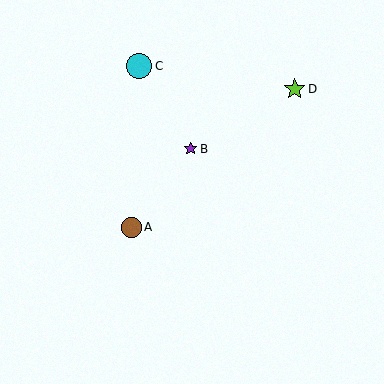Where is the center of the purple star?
The center of the purple star is at (191, 149).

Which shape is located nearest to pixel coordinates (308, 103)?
The lime star (labeled D) at (295, 89) is nearest to that location.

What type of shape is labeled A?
Shape A is a brown circle.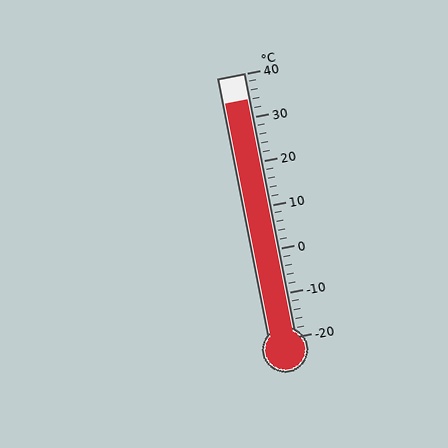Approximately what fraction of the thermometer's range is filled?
The thermometer is filled to approximately 90% of its range.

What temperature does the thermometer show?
The thermometer shows approximately 34°C.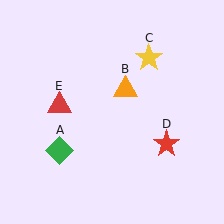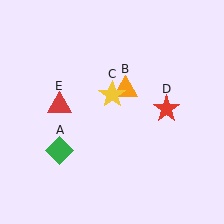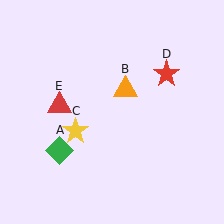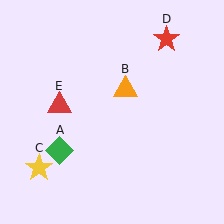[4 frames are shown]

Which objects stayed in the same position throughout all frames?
Green diamond (object A) and orange triangle (object B) and red triangle (object E) remained stationary.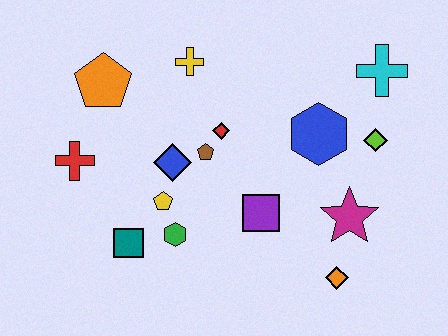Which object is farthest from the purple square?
The orange pentagon is farthest from the purple square.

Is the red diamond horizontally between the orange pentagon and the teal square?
No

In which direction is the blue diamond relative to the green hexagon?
The blue diamond is above the green hexagon.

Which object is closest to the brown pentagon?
The red diamond is closest to the brown pentagon.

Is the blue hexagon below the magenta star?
No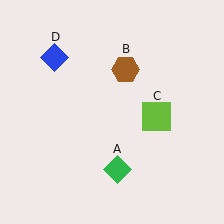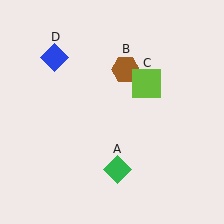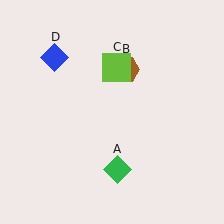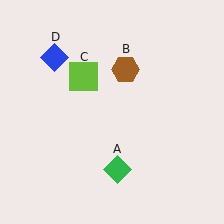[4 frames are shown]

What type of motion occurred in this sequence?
The lime square (object C) rotated counterclockwise around the center of the scene.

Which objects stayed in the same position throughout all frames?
Green diamond (object A) and brown hexagon (object B) and blue diamond (object D) remained stationary.